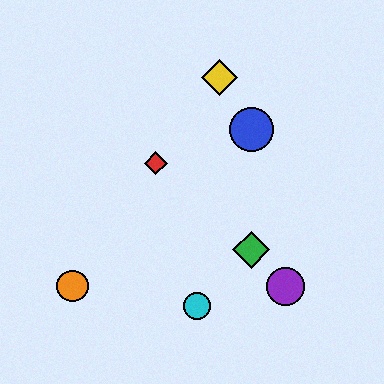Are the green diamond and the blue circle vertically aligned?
Yes, both are at x≈251.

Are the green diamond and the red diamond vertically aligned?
No, the green diamond is at x≈251 and the red diamond is at x≈156.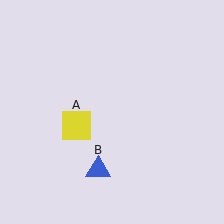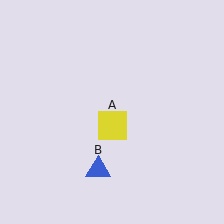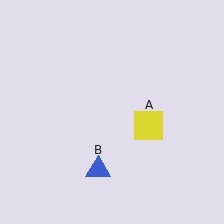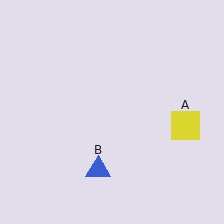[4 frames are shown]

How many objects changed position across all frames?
1 object changed position: yellow square (object A).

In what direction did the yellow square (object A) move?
The yellow square (object A) moved right.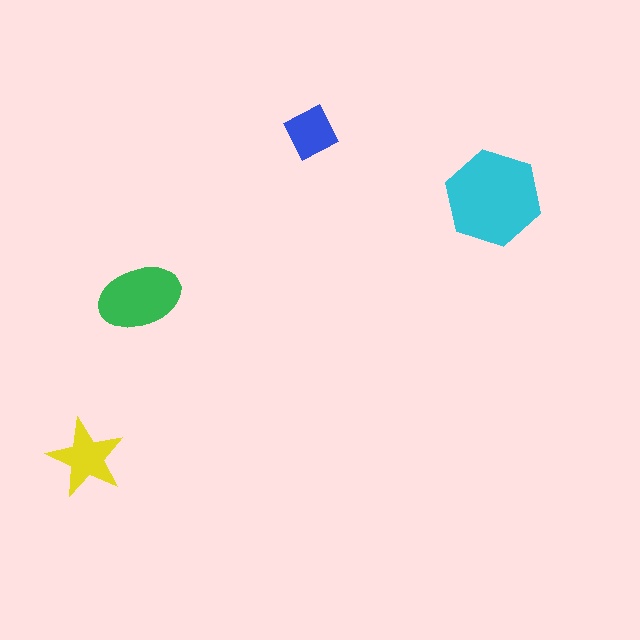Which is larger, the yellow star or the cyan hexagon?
The cyan hexagon.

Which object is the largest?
The cyan hexagon.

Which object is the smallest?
The blue diamond.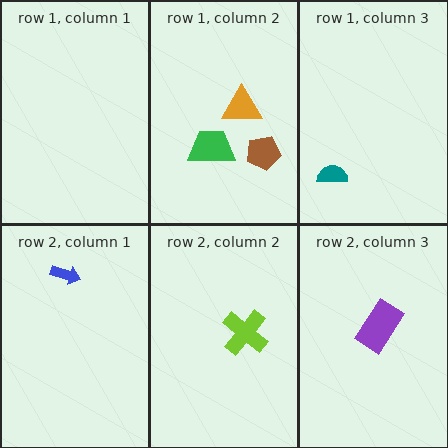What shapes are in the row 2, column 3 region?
The purple rectangle.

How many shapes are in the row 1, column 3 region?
1.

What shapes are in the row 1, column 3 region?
The teal semicircle.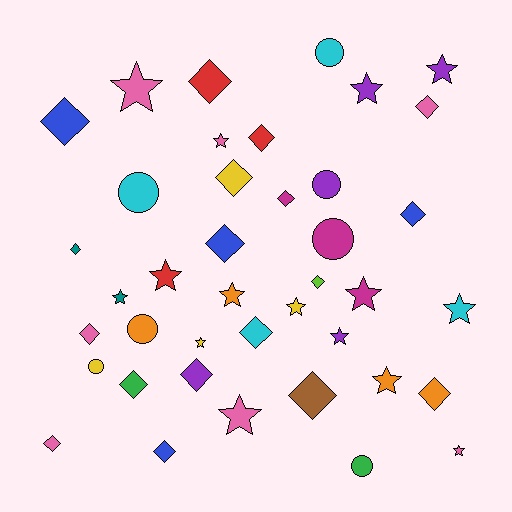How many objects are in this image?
There are 40 objects.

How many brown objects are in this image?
There is 1 brown object.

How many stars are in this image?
There are 15 stars.